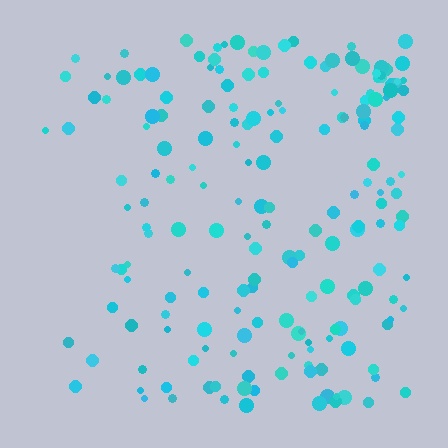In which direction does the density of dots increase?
From left to right, with the right side densest.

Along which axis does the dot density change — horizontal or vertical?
Horizontal.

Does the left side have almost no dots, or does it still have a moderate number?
Still a moderate number, just noticeably fewer than the right.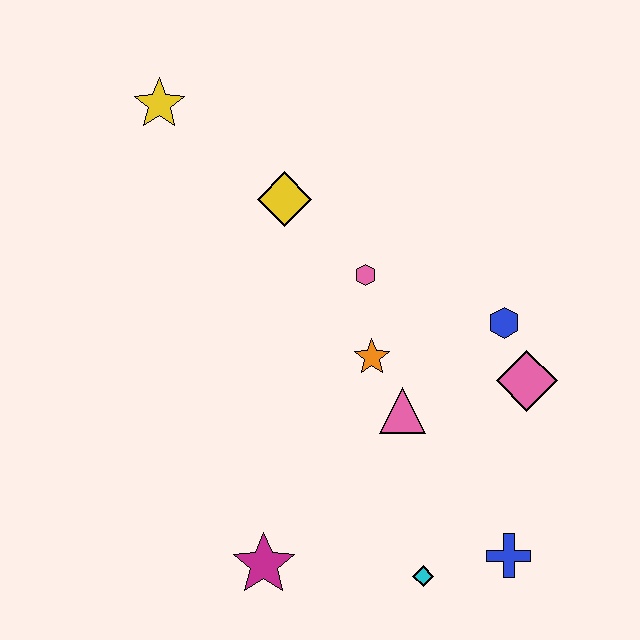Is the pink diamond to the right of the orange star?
Yes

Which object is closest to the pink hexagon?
The orange star is closest to the pink hexagon.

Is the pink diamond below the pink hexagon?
Yes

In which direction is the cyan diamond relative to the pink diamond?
The cyan diamond is below the pink diamond.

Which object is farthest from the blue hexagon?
The yellow star is farthest from the blue hexagon.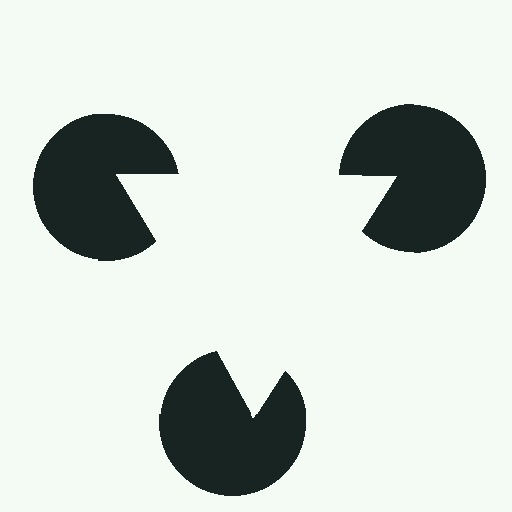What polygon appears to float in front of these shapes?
An illusory triangle — its edges are inferred from the aligned wedge cuts in the pac-man discs, not physically drawn.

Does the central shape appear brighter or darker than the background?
It typically appears slightly brighter than the background, even though no actual brightness change is drawn.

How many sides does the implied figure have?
3 sides.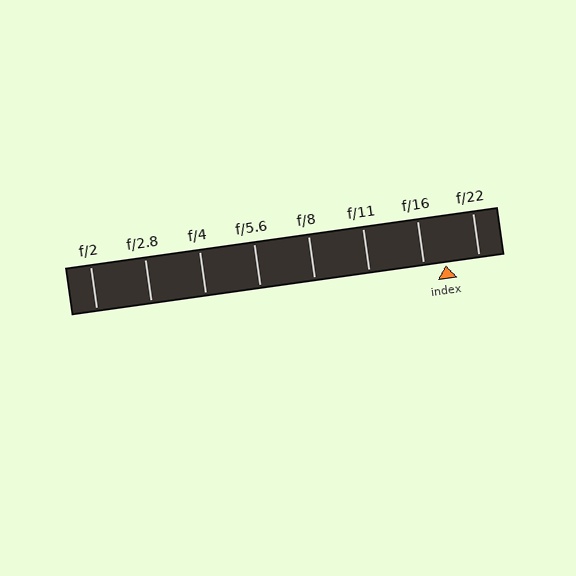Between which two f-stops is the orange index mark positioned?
The index mark is between f/16 and f/22.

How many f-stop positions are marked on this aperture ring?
There are 8 f-stop positions marked.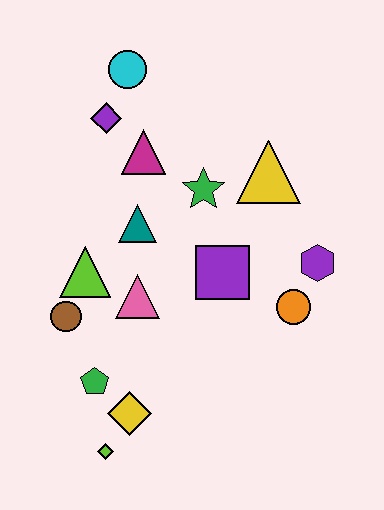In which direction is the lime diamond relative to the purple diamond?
The lime diamond is below the purple diamond.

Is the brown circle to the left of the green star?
Yes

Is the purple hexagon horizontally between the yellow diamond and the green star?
No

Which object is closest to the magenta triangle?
The purple diamond is closest to the magenta triangle.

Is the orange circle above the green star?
No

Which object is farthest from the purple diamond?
The lime diamond is farthest from the purple diamond.